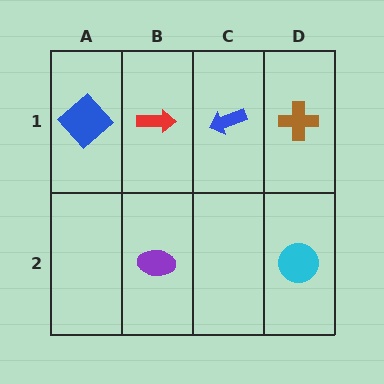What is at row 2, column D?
A cyan circle.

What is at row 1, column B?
A red arrow.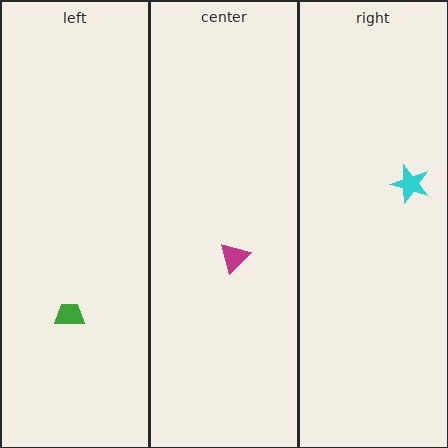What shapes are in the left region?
The green trapezoid.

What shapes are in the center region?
The magenta triangle.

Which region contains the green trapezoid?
The left region.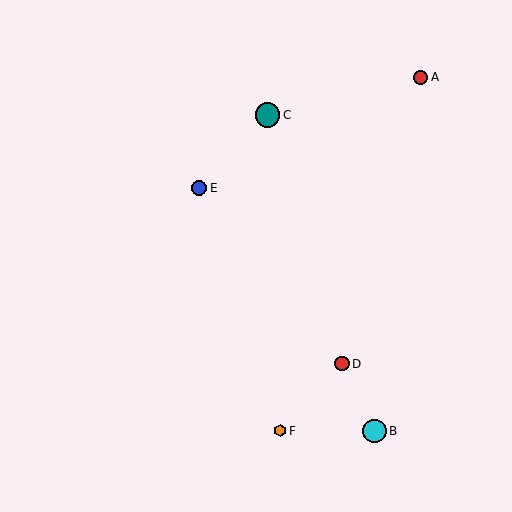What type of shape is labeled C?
Shape C is a teal circle.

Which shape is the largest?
The teal circle (labeled C) is the largest.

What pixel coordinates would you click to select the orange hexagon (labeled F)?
Click at (280, 431) to select the orange hexagon F.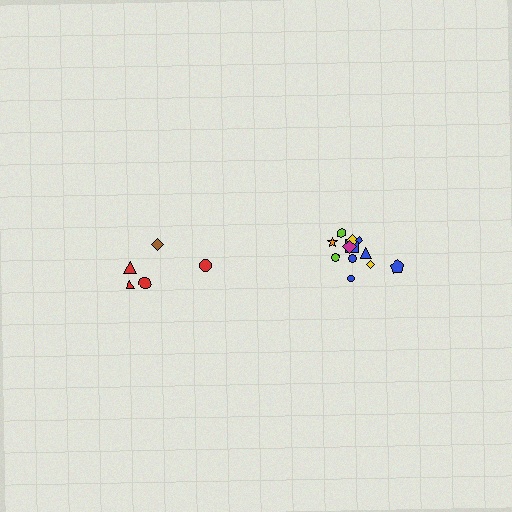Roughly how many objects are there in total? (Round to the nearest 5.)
Roughly 15 objects in total.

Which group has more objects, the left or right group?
The right group.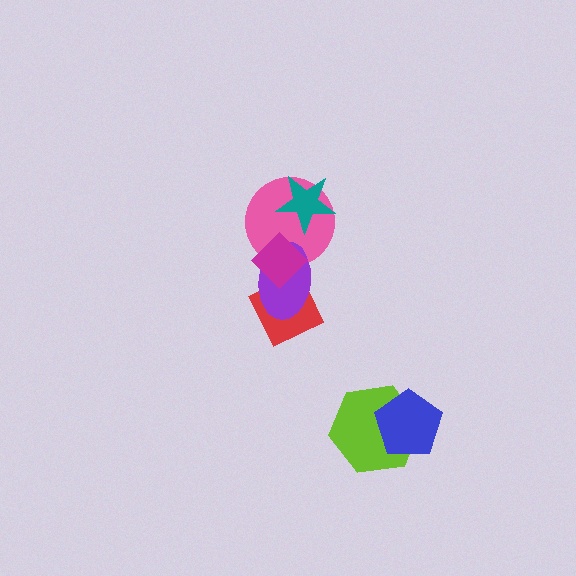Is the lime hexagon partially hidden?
Yes, it is partially covered by another shape.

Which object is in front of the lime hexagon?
The blue pentagon is in front of the lime hexagon.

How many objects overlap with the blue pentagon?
1 object overlaps with the blue pentagon.